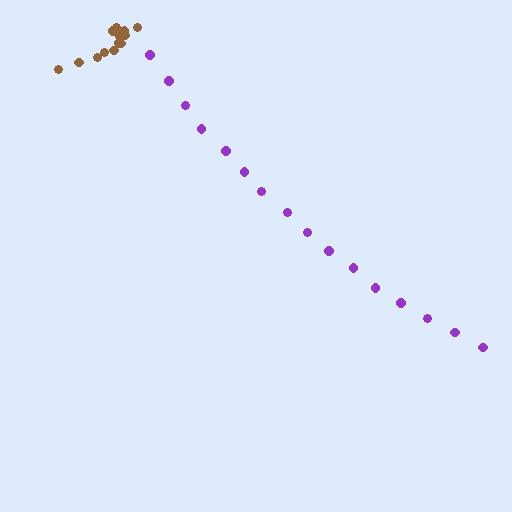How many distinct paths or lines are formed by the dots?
There are 2 distinct paths.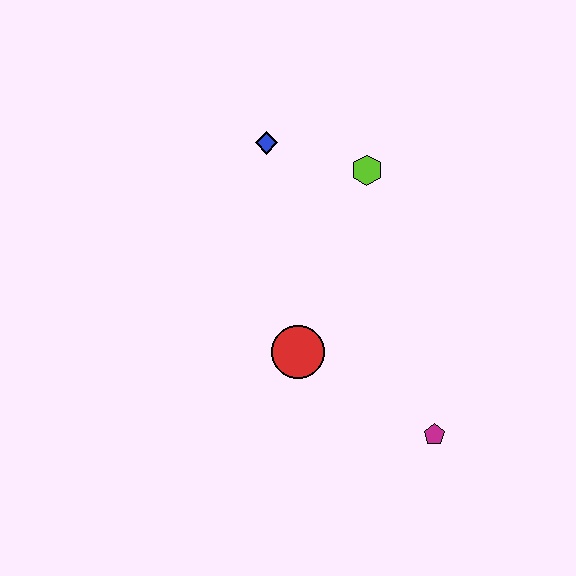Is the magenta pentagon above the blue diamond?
No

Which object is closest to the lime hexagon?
The blue diamond is closest to the lime hexagon.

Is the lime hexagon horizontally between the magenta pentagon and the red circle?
Yes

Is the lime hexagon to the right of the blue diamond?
Yes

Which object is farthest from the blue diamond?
The magenta pentagon is farthest from the blue diamond.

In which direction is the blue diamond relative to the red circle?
The blue diamond is above the red circle.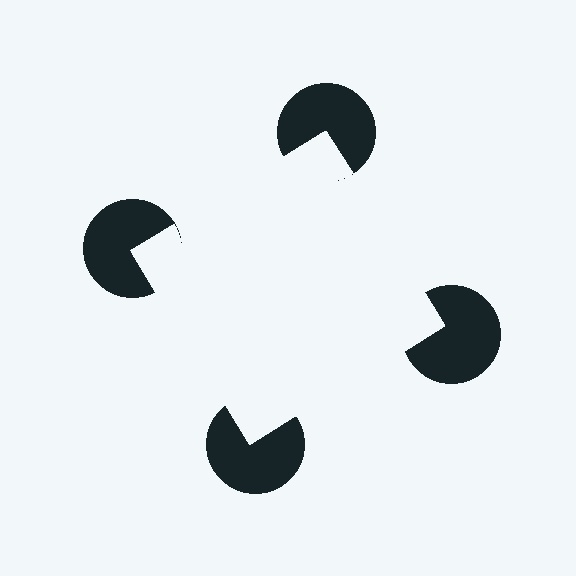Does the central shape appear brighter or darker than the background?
It typically appears slightly brighter than the background, even though no actual brightness change is drawn.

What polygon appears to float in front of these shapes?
An illusory square — its edges are inferred from the aligned wedge cuts in the pac-man discs, not physically drawn.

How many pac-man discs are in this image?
There are 4 — one at each vertex of the illusory square.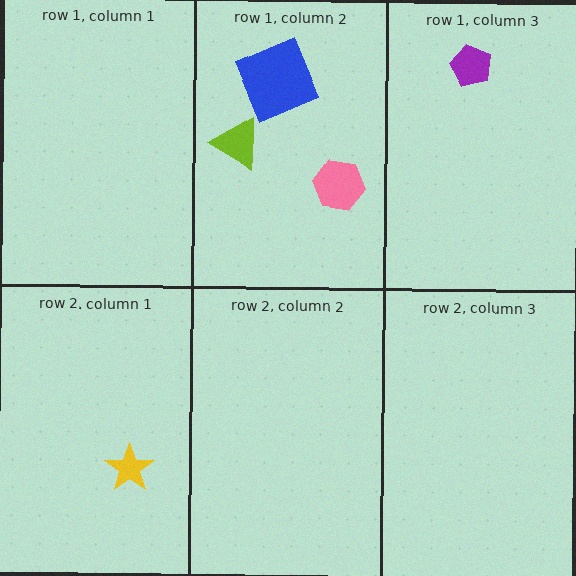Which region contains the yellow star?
The row 2, column 1 region.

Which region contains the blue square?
The row 1, column 2 region.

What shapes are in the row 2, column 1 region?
The yellow star.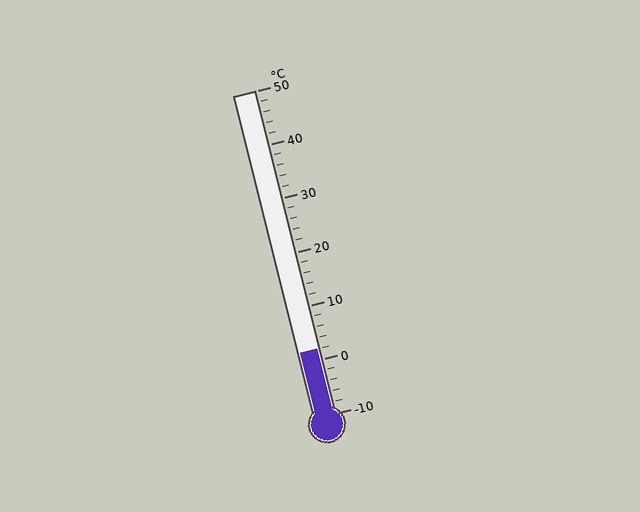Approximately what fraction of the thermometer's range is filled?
The thermometer is filled to approximately 20% of its range.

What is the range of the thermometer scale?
The thermometer scale ranges from -10°C to 50°C.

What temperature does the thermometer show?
The thermometer shows approximately 2°C.